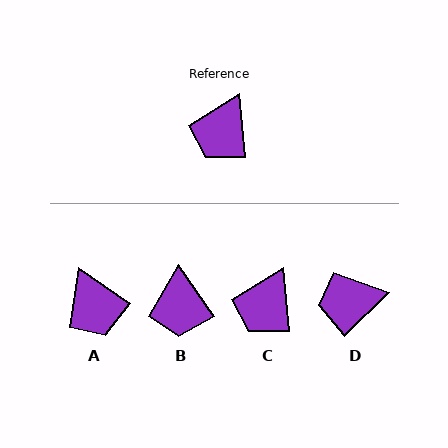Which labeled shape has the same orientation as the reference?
C.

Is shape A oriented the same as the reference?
No, it is off by about 50 degrees.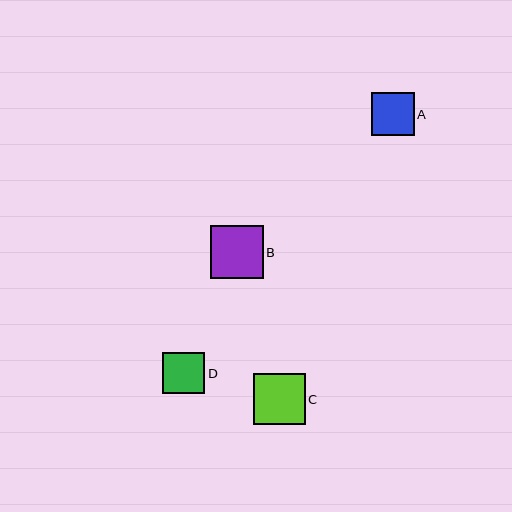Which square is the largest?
Square B is the largest with a size of approximately 53 pixels.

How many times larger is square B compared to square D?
Square B is approximately 1.3 times the size of square D.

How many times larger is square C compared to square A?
Square C is approximately 1.2 times the size of square A.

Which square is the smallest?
Square D is the smallest with a size of approximately 42 pixels.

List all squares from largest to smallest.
From largest to smallest: B, C, A, D.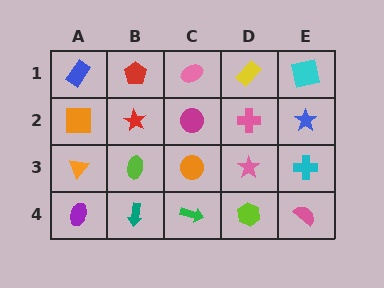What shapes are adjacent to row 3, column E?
A blue star (row 2, column E), a pink semicircle (row 4, column E), a pink star (row 3, column D).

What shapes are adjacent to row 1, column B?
A red star (row 2, column B), a blue rectangle (row 1, column A), a pink ellipse (row 1, column C).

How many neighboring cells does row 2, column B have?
4.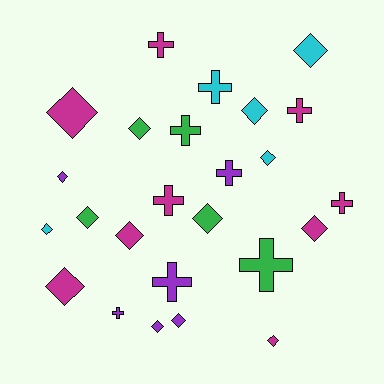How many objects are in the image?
There are 25 objects.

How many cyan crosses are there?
There is 1 cyan cross.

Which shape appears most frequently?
Diamond, with 15 objects.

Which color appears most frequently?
Magenta, with 9 objects.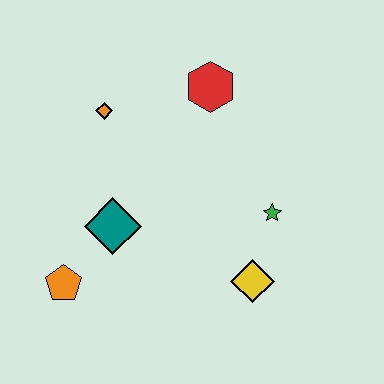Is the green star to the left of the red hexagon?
No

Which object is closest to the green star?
The yellow diamond is closest to the green star.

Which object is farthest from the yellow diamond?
The orange diamond is farthest from the yellow diamond.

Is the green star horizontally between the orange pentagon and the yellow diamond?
No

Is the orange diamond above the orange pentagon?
Yes